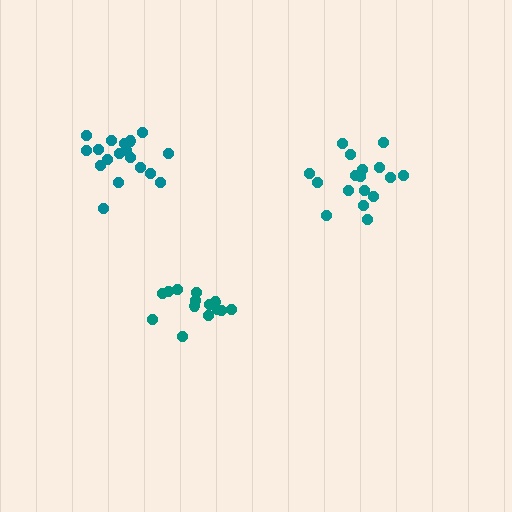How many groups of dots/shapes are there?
There are 3 groups.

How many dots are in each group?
Group 1: 14 dots, Group 2: 18 dots, Group 3: 17 dots (49 total).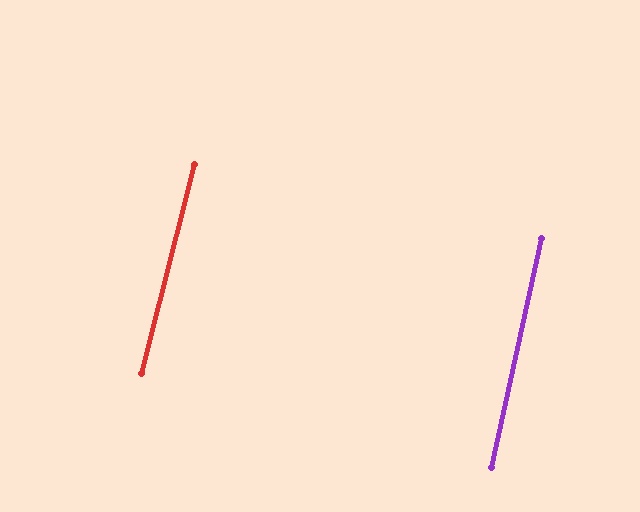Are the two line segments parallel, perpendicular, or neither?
Parallel — their directions differ by only 1.7°.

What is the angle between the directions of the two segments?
Approximately 2 degrees.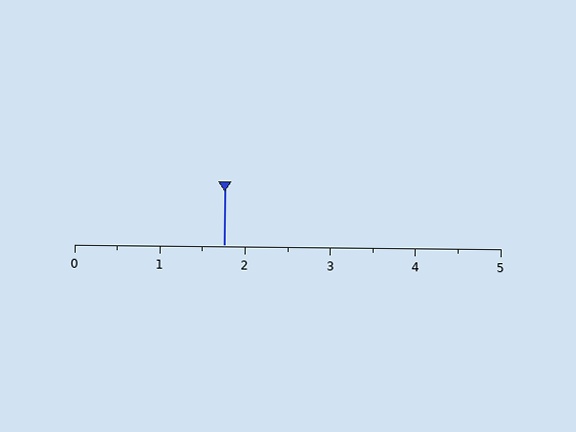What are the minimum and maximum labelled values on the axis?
The axis runs from 0 to 5.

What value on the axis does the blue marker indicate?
The marker indicates approximately 1.8.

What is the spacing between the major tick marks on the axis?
The major ticks are spaced 1 apart.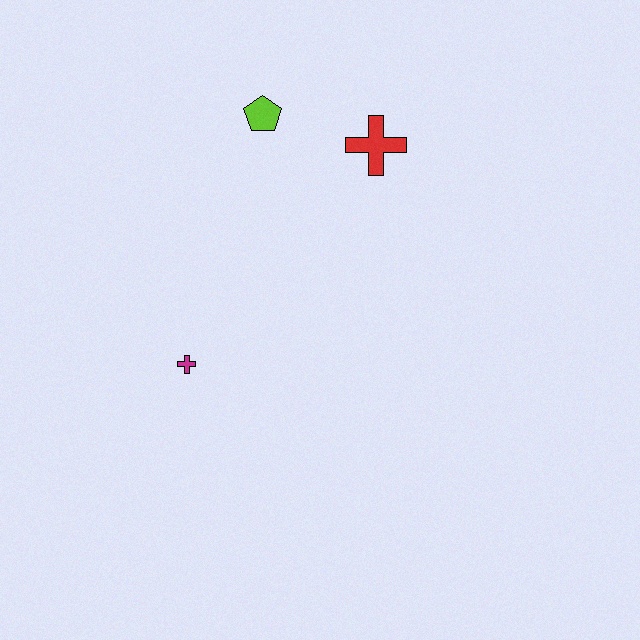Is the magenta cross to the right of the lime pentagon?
No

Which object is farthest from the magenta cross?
The red cross is farthest from the magenta cross.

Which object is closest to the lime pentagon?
The red cross is closest to the lime pentagon.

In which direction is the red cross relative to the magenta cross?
The red cross is above the magenta cross.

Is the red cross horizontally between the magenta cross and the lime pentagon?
No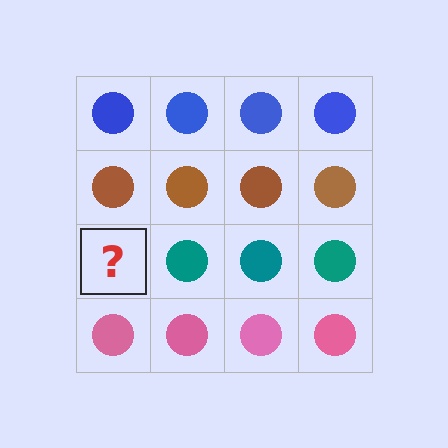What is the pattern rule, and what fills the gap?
The rule is that each row has a consistent color. The gap should be filled with a teal circle.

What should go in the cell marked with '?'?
The missing cell should contain a teal circle.